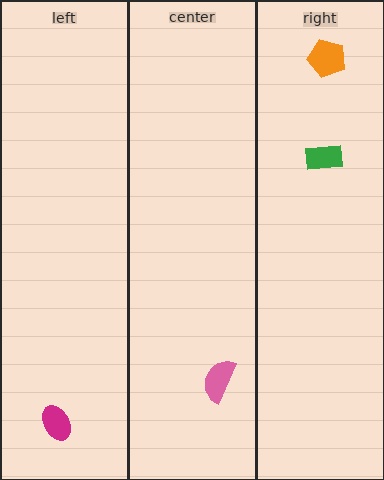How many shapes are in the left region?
1.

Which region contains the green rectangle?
The right region.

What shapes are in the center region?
The pink semicircle.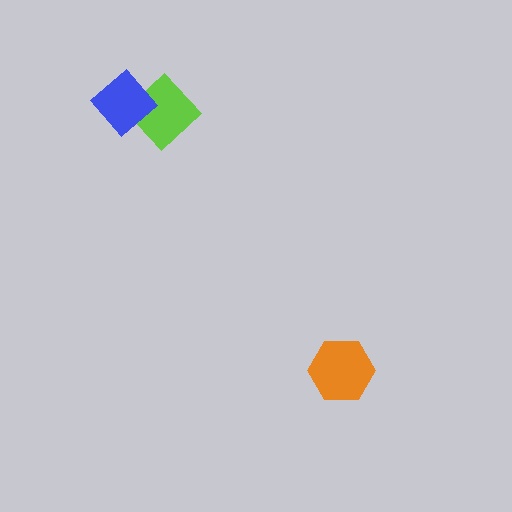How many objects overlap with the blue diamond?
1 object overlaps with the blue diamond.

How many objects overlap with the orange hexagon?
0 objects overlap with the orange hexagon.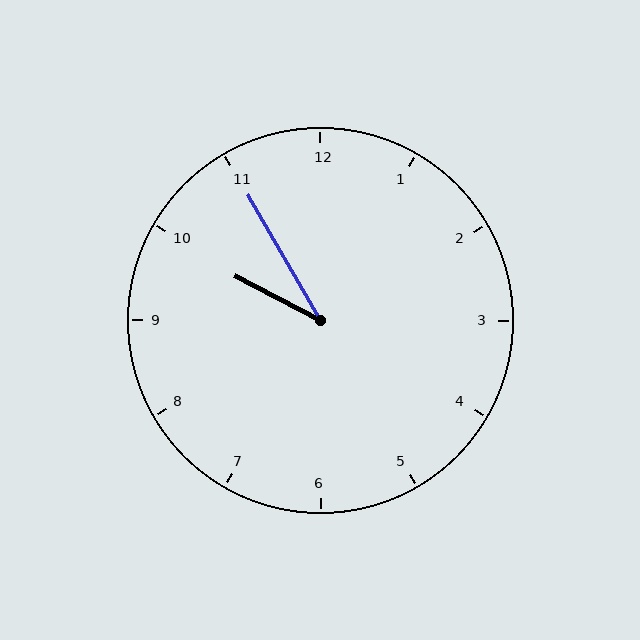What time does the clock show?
9:55.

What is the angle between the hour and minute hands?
Approximately 32 degrees.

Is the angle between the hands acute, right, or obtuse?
It is acute.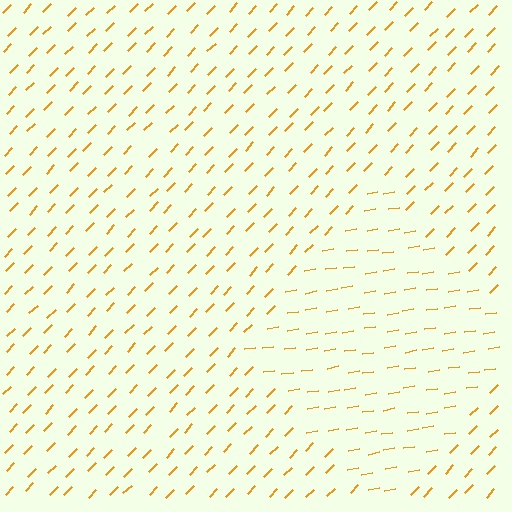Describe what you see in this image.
The image is filled with small orange line segments. A diamond region in the image has lines oriented differently from the surrounding lines, creating a visible texture boundary.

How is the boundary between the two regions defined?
The boundary is defined purely by a change in line orientation (approximately 37 degrees difference). All lines are the same color and thickness.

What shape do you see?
I see a diamond.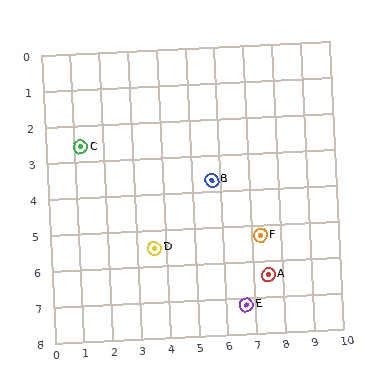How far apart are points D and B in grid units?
Points D and B are about 2.8 grid units apart.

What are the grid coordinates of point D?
Point D is at approximately (3.6, 5.5).